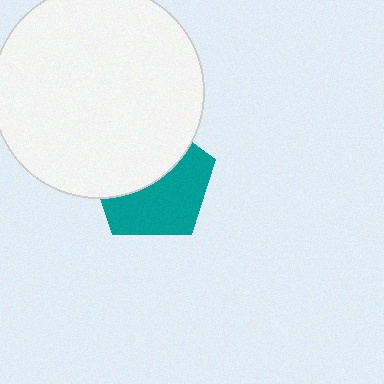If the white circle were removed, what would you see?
You would see the complete teal pentagon.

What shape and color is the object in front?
The object in front is a white circle.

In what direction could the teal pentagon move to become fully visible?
The teal pentagon could move down. That would shift it out from behind the white circle entirely.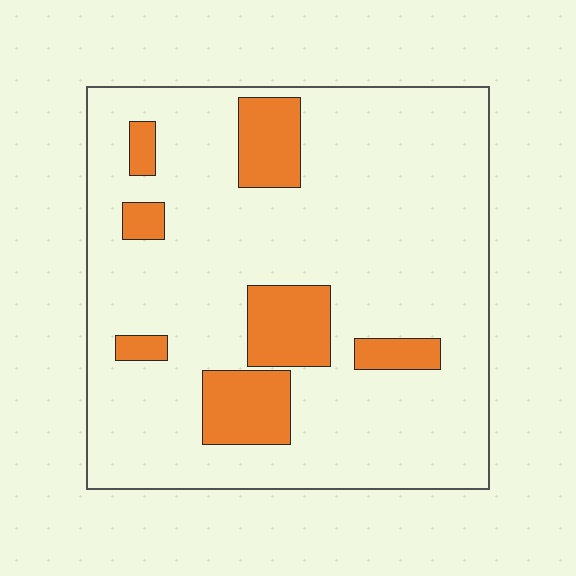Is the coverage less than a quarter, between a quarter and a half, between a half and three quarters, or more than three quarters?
Less than a quarter.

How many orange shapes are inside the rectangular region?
7.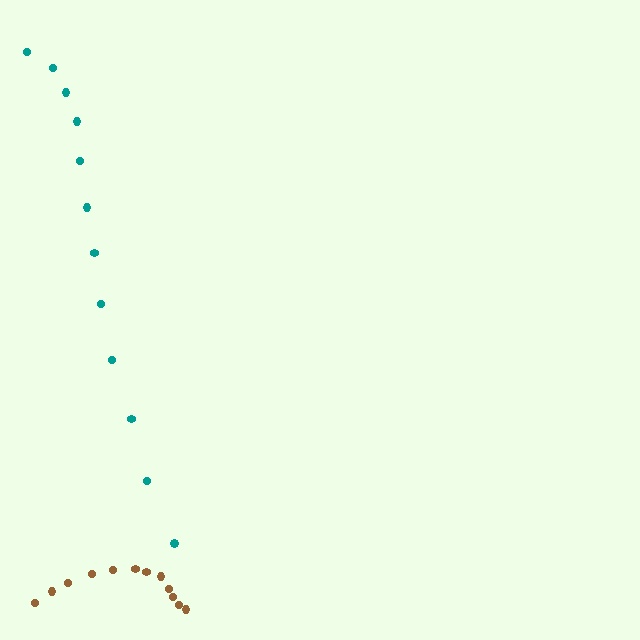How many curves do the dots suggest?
There are 2 distinct paths.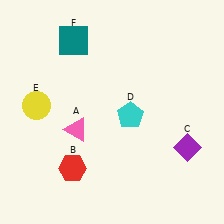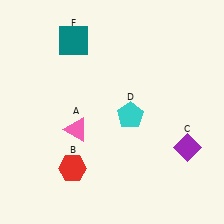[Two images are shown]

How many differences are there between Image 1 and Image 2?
There is 1 difference between the two images.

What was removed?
The yellow circle (E) was removed in Image 2.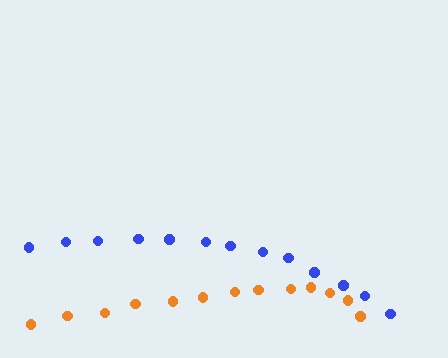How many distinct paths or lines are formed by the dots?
There are 2 distinct paths.